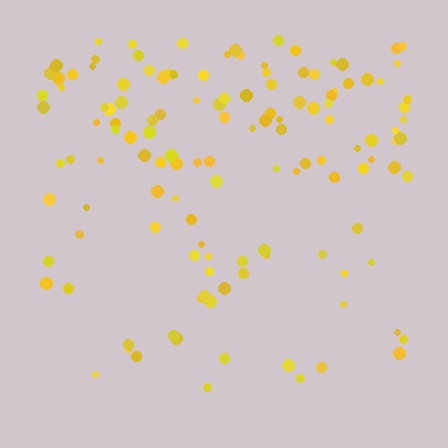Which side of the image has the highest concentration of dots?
The top.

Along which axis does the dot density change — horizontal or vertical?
Vertical.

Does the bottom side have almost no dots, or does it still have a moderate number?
Still a moderate number, just noticeably fewer than the top.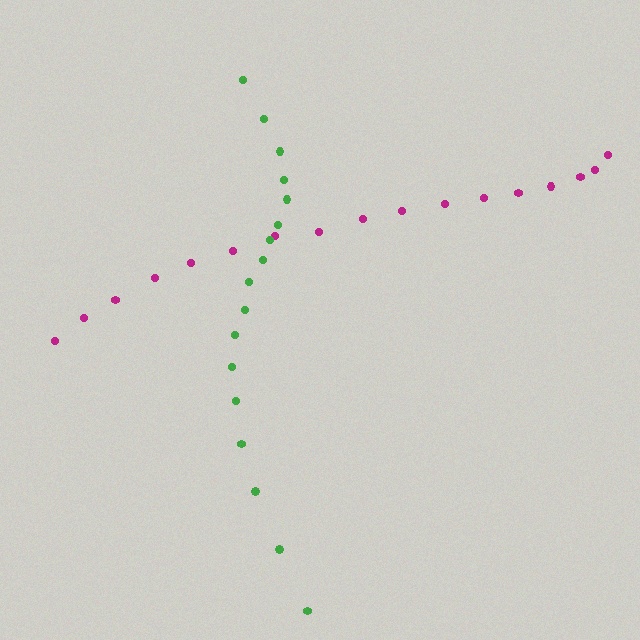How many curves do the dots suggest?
There are 2 distinct paths.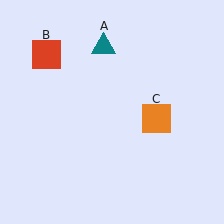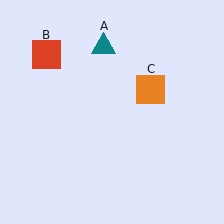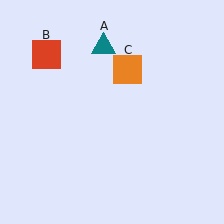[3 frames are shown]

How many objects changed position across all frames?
1 object changed position: orange square (object C).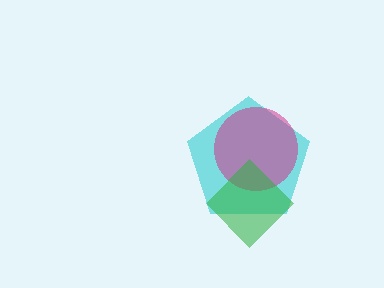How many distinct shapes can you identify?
There are 3 distinct shapes: a cyan pentagon, a magenta circle, a green diamond.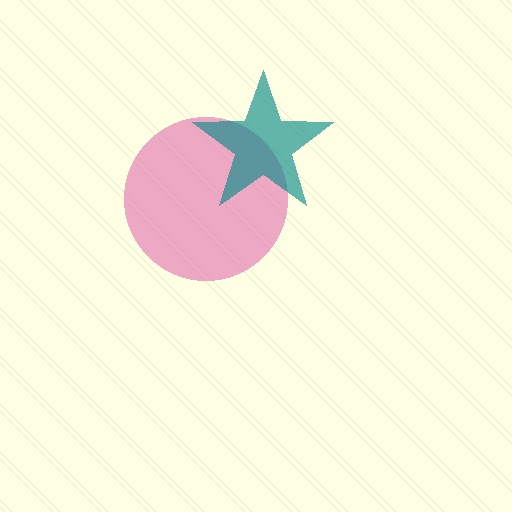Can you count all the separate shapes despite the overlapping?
Yes, there are 2 separate shapes.